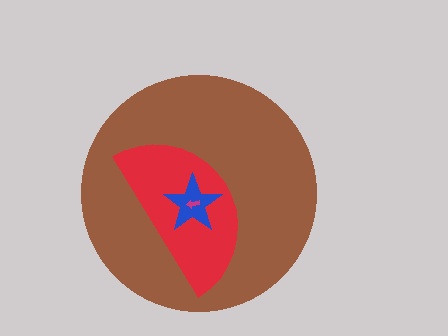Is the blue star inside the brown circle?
Yes.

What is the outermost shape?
The brown circle.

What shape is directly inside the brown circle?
The red semicircle.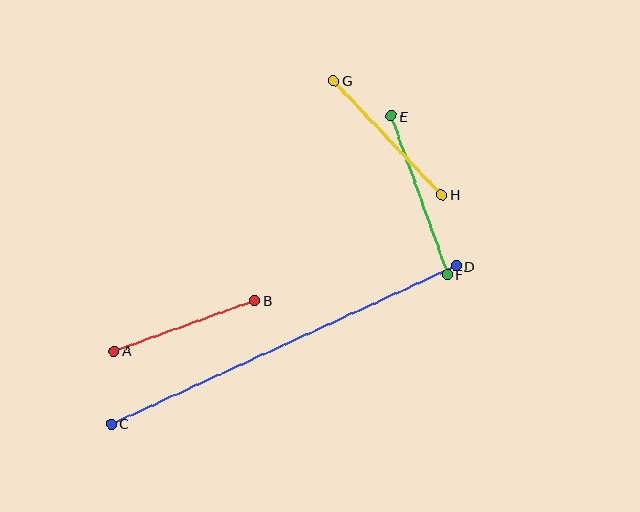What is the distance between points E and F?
The distance is approximately 168 pixels.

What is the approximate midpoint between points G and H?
The midpoint is at approximately (388, 138) pixels.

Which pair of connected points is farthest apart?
Points C and D are farthest apart.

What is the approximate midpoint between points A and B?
The midpoint is at approximately (184, 325) pixels.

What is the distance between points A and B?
The distance is approximately 149 pixels.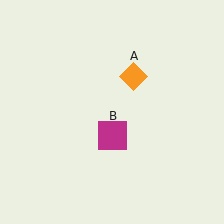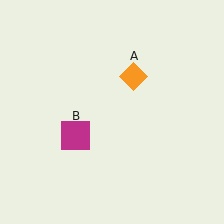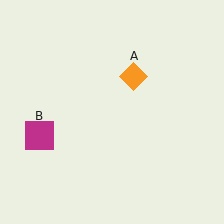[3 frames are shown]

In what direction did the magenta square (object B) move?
The magenta square (object B) moved left.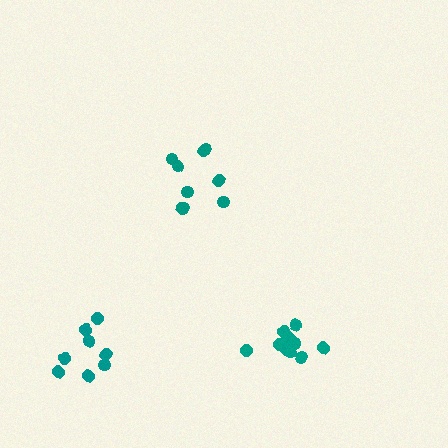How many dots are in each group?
Group 1: 8 dots, Group 2: 10 dots, Group 3: 9 dots (27 total).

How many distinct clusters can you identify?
There are 3 distinct clusters.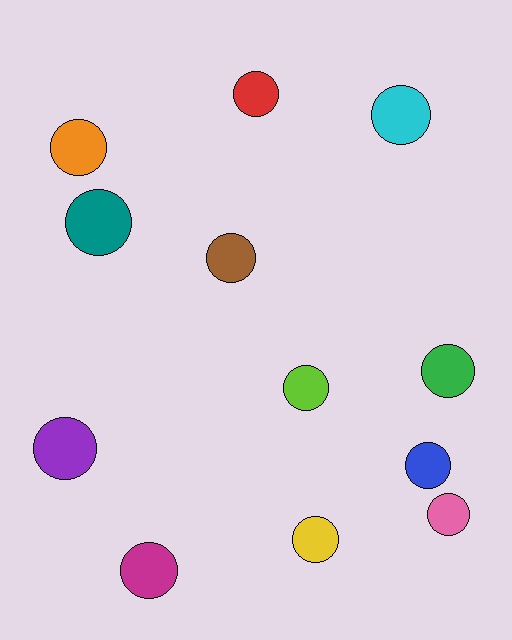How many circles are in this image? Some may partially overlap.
There are 12 circles.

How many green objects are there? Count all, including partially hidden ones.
There is 1 green object.